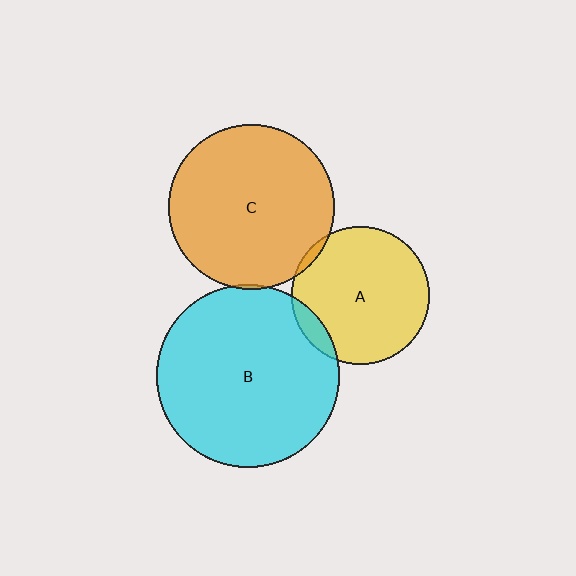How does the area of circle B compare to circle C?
Approximately 1.2 times.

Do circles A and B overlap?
Yes.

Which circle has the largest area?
Circle B (cyan).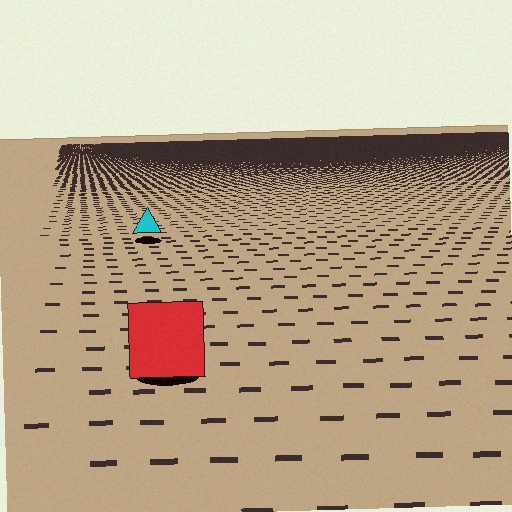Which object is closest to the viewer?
The red square is closest. The texture marks near it are larger and more spread out.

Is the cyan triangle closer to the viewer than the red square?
No. The red square is closer — you can tell from the texture gradient: the ground texture is coarser near it.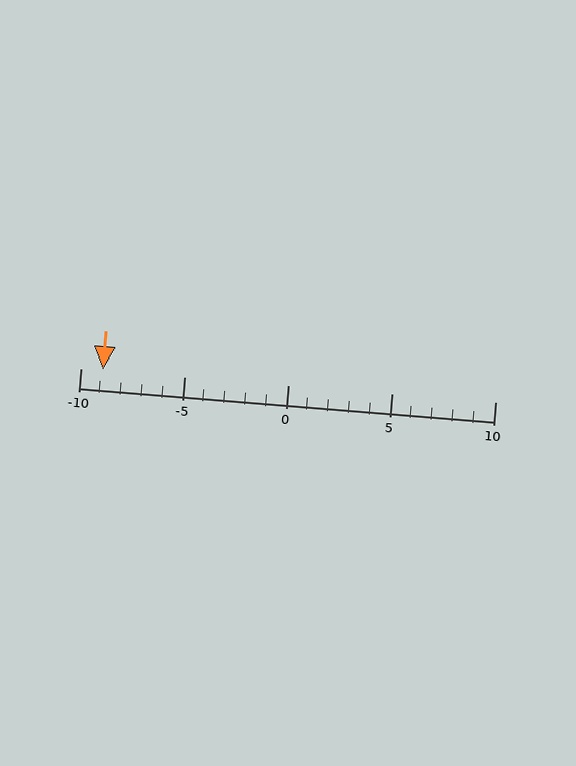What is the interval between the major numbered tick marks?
The major tick marks are spaced 5 units apart.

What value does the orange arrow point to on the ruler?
The orange arrow points to approximately -9.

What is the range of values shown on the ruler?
The ruler shows values from -10 to 10.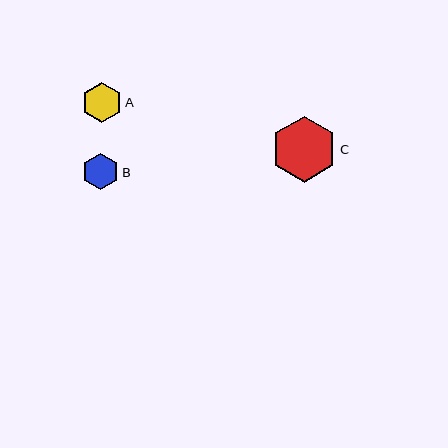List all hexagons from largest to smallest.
From largest to smallest: C, A, B.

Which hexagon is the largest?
Hexagon C is the largest with a size of approximately 66 pixels.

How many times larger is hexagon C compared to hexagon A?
Hexagon C is approximately 1.6 times the size of hexagon A.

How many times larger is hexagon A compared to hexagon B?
Hexagon A is approximately 1.1 times the size of hexagon B.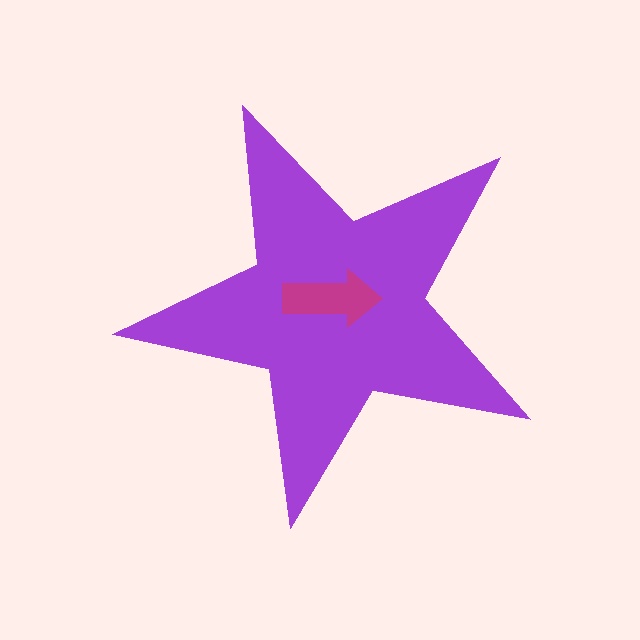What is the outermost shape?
The purple star.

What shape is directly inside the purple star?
The magenta arrow.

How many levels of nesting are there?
2.